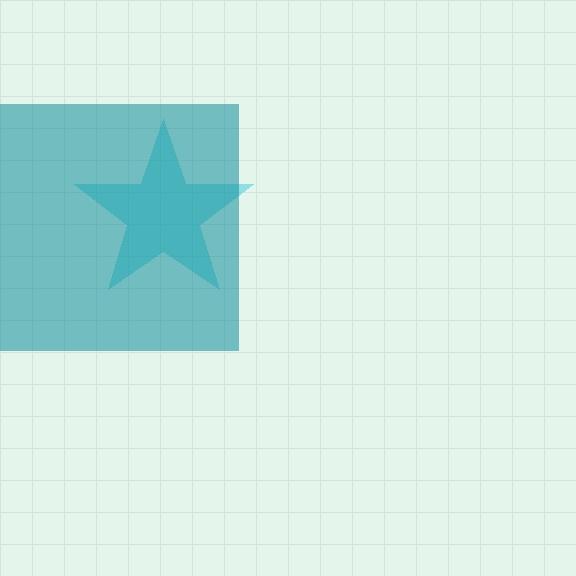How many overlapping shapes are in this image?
There are 2 overlapping shapes in the image.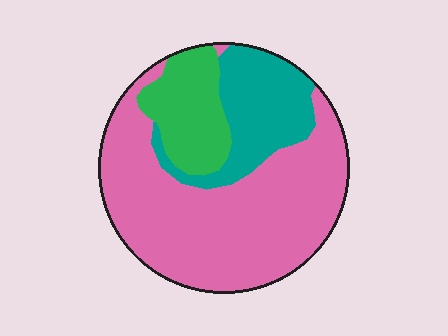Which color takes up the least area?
Green, at roughly 15%.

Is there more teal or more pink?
Pink.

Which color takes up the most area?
Pink, at roughly 60%.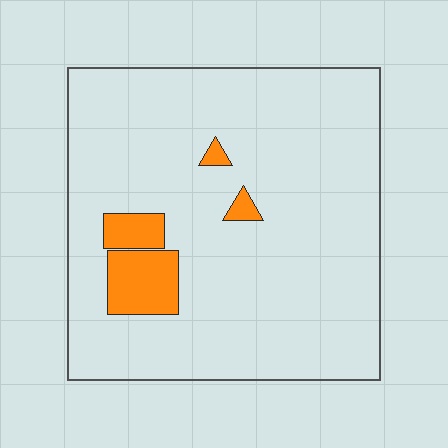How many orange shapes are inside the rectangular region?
4.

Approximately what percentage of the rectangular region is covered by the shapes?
Approximately 10%.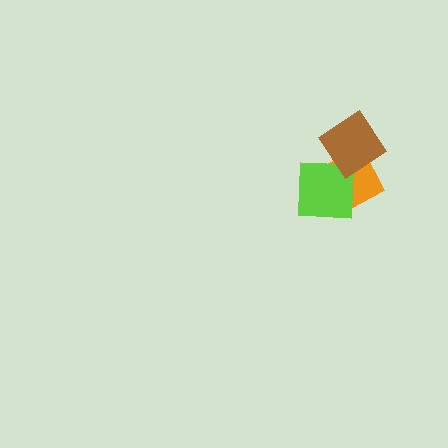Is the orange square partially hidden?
Yes, it is partially covered by another shape.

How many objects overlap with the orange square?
2 objects overlap with the orange square.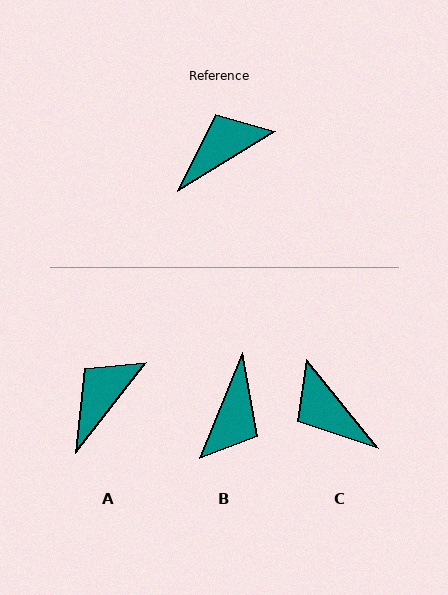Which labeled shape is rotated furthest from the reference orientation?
B, about 143 degrees away.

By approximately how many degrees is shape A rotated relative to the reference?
Approximately 21 degrees counter-clockwise.